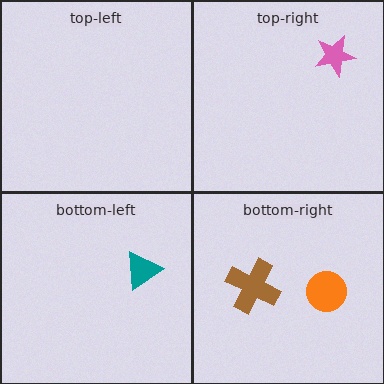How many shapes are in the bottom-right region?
2.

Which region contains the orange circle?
The bottom-right region.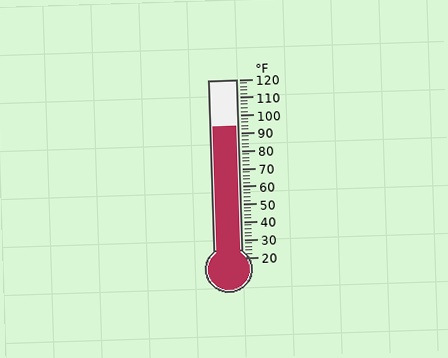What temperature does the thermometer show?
The thermometer shows approximately 94°F.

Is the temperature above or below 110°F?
The temperature is below 110°F.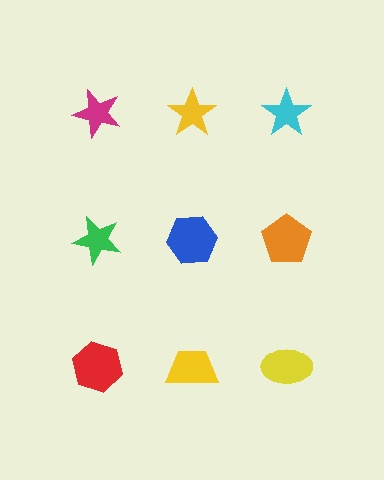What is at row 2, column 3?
An orange pentagon.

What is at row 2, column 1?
A green star.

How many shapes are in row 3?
3 shapes.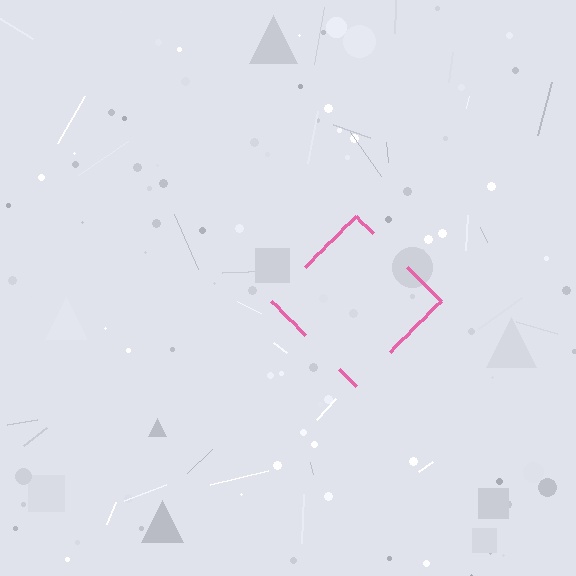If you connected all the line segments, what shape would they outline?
They would outline a diamond.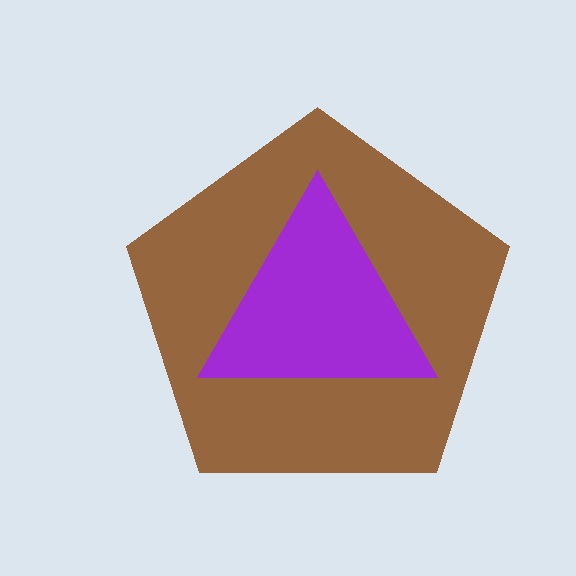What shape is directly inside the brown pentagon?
The purple triangle.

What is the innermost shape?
The purple triangle.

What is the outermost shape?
The brown pentagon.